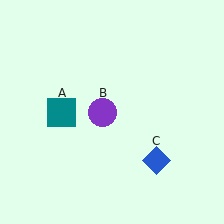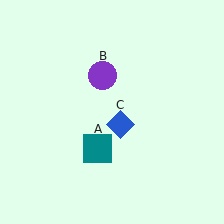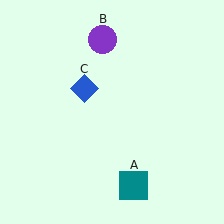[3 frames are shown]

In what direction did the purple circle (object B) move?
The purple circle (object B) moved up.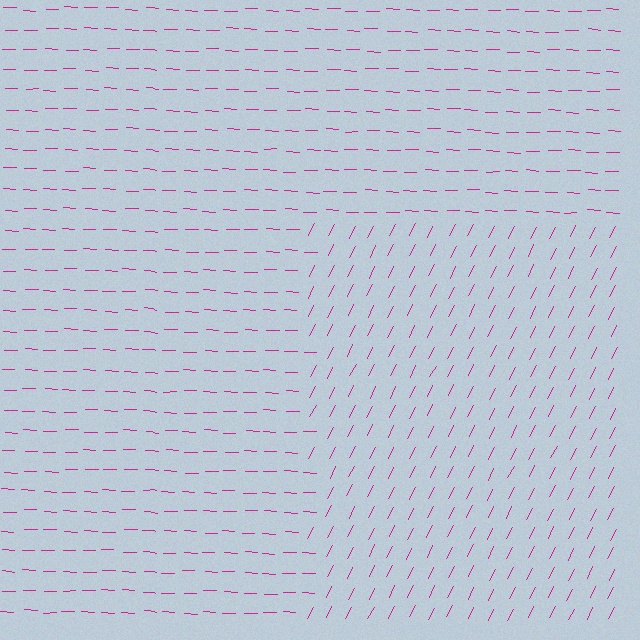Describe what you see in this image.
The image is filled with small magenta line segments. A rectangle region in the image has lines oriented differently from the surrounding lines, creating a visible texture boundary.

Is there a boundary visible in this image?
Yes, there is a texture boundary formed by a change in line orientation.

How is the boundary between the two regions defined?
The boundary is defined purely by a change in line orientation (approximately 66 degrees difference). All lines are the same color and thickness.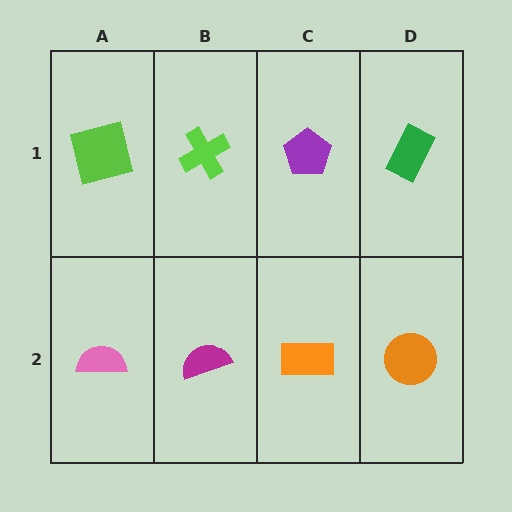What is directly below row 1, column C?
An orange rectangle.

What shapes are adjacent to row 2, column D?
A green rectangle (row 1, column D), an orange rectangle (row 2, column C).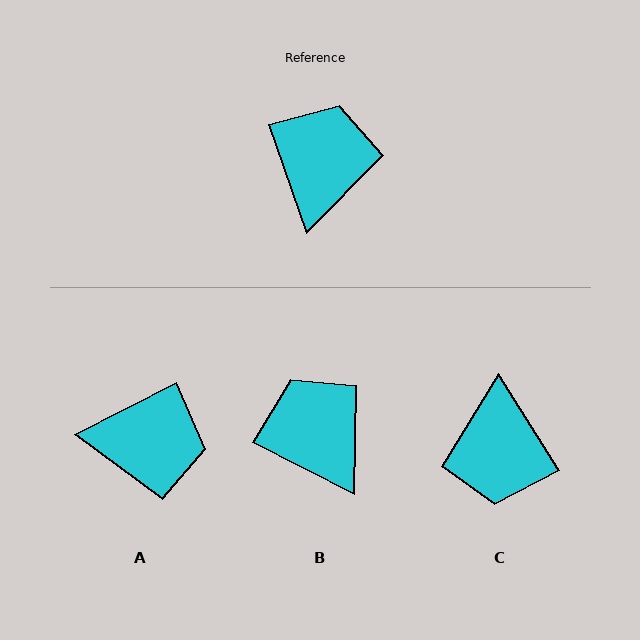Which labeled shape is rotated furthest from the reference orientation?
C, about 167 degrees away.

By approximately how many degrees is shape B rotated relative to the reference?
Approximately 44 degrees counter-clockwise.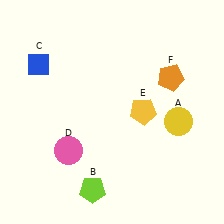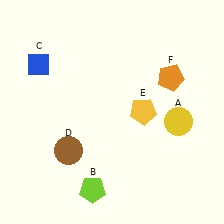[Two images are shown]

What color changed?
The circle (D) changed from pink in Image 1 to brown in Image 2.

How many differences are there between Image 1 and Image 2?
There is 1 difference between the two images.